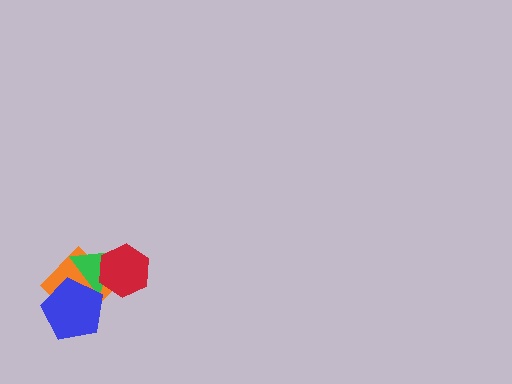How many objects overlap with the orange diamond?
3 objects overlap with the orange diamond.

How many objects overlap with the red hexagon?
2 objects overlap with the red hexagon.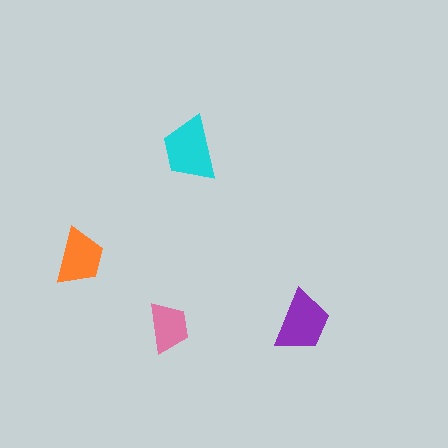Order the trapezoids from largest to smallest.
the cyan one, the purple one, the orange one, the pink one.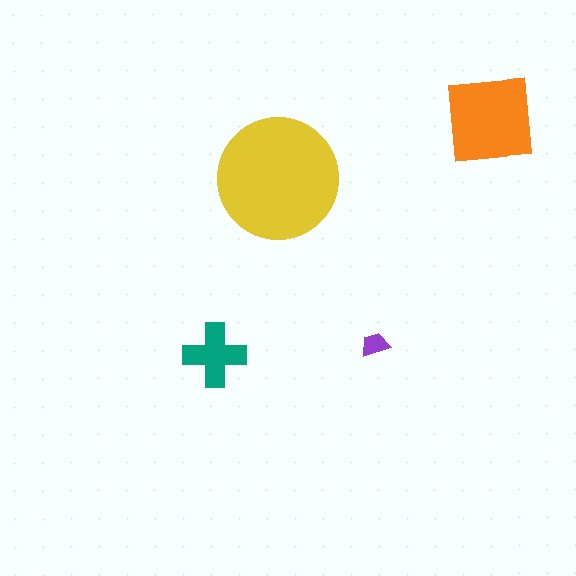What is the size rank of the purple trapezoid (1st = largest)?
4th.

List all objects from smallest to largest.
The purple trapezoid, the teal cross, the orange square, the yellow circle.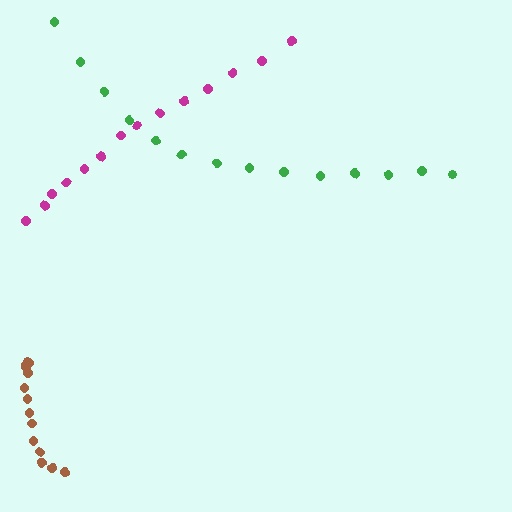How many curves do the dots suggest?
There are 3 distinct paths.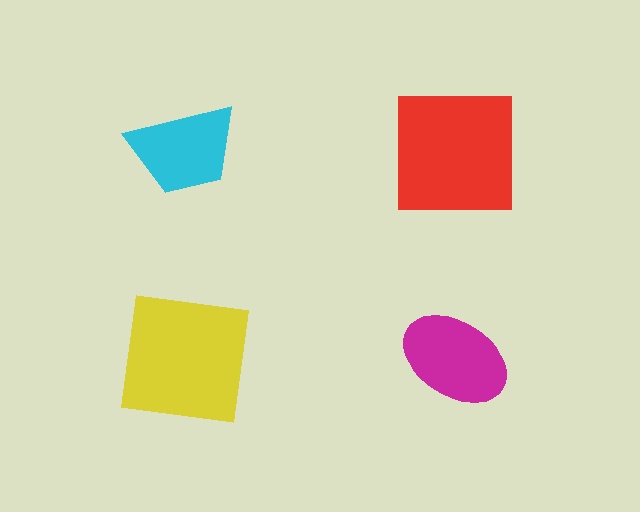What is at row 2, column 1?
A yellow square.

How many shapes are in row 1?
2 shapes.